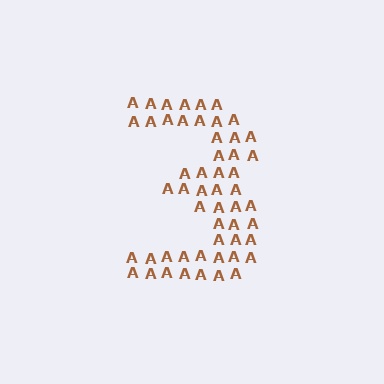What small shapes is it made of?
It is made of small letter A's.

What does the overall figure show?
The overall figure shows the digit 3.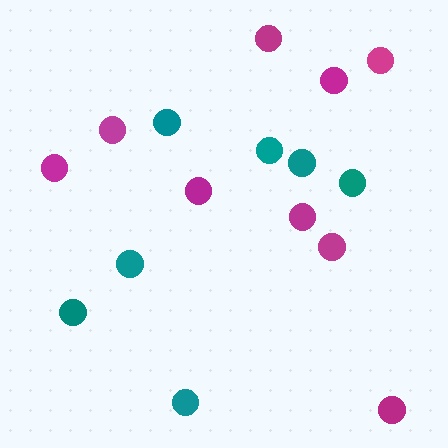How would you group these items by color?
There are 2 groups: one group of teal circles (7) and one group of magenta circles (9).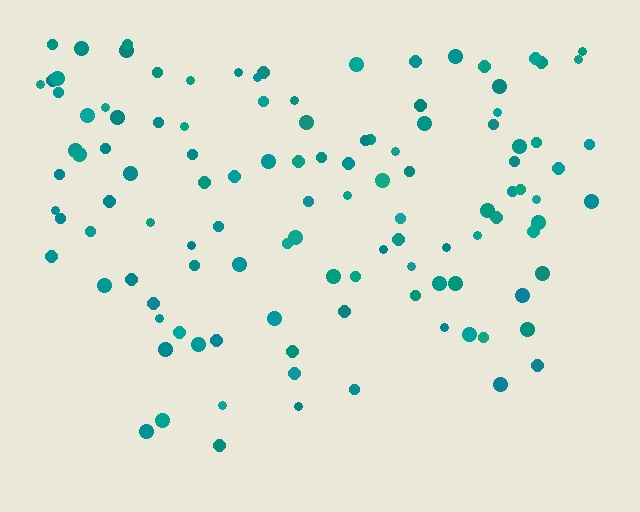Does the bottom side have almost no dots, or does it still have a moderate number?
Still a moderate number, just noticeably fewer than the top.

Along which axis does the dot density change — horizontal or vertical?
Vertical.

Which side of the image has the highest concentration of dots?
The top.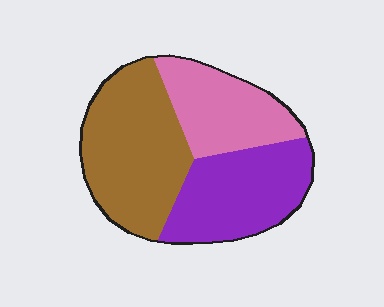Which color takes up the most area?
Brown, at roughly 40%.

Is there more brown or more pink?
Brown.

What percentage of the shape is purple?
Purple covers roughly 35% of the shape.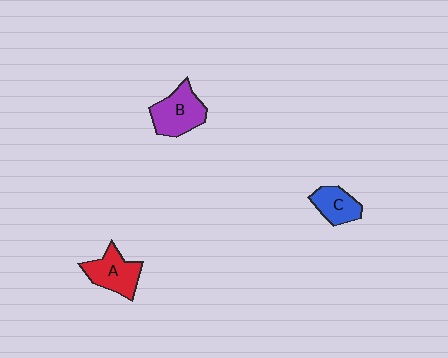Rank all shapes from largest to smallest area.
From largest to smallest: B (purple), A (red), C (blue).